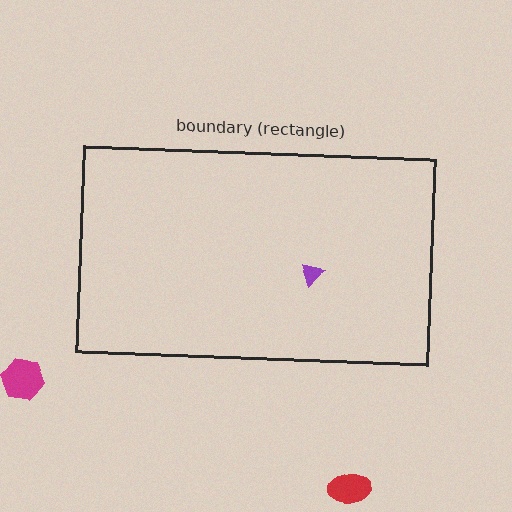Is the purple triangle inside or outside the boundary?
Inside.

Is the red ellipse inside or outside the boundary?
Outside.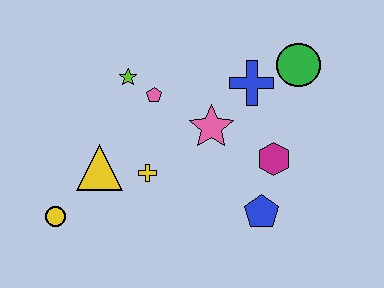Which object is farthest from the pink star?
The yellow circle is farthest from the pink star.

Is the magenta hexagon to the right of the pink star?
Yes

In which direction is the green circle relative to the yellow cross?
The green circle is to the right of the yellow cross.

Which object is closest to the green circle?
The blue cross is closest to the green circle.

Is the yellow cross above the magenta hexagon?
No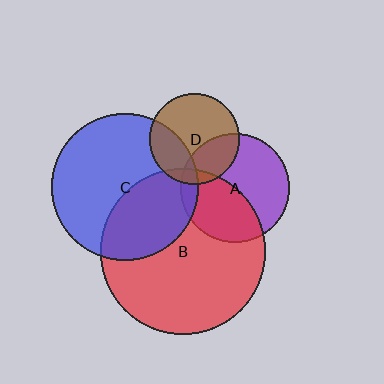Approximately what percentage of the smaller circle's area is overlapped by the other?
Approximately 30%.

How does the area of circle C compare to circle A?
Approximately 1.8 times.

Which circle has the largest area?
Circle B (red).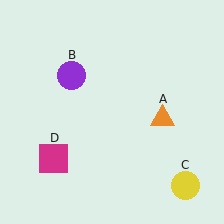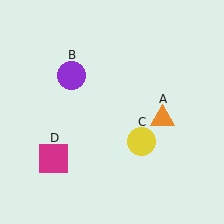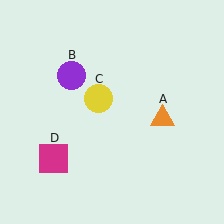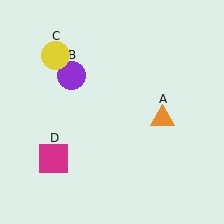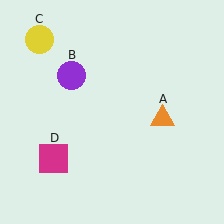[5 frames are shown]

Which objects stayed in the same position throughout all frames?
Orange triangle (object A) and purple circle (object B) and magenta square (object D) remained stationary.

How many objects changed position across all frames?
1 object changed position: yellow circle (object C).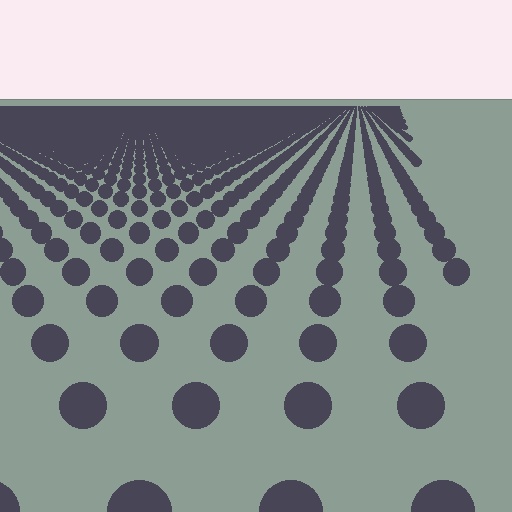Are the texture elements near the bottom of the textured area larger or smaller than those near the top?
Larger. Near the bottom, elements are closer to the viewer and appear at a bigger on-screen size.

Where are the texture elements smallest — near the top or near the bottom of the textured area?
Near the top.